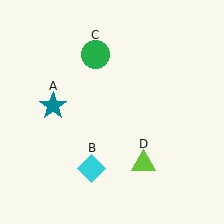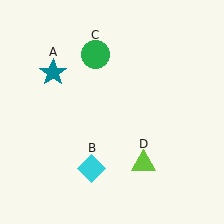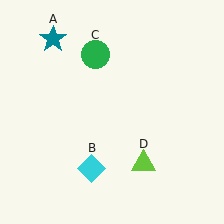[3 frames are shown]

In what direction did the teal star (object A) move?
The teal star (object A) moved up.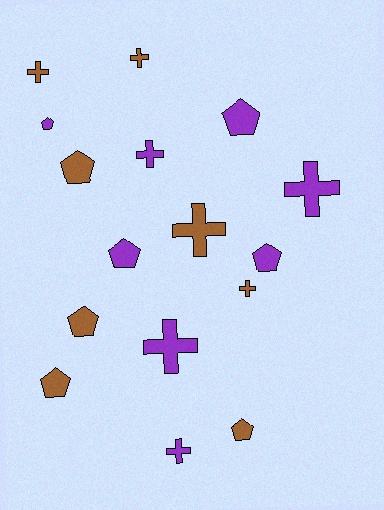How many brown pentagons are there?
There are 4 brown pentagons.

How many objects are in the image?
There are 16 objects.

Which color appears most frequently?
Brown, with 8 objects.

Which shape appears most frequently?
Cross, with 8 objects.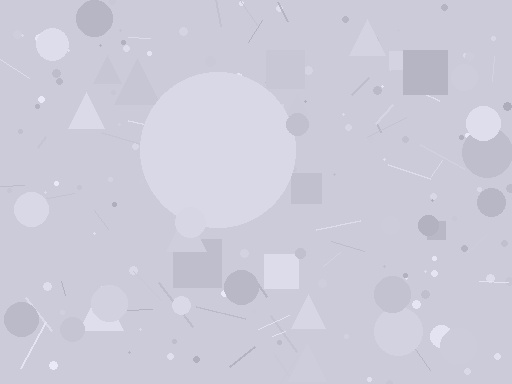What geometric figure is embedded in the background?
A circle is embedded in the background.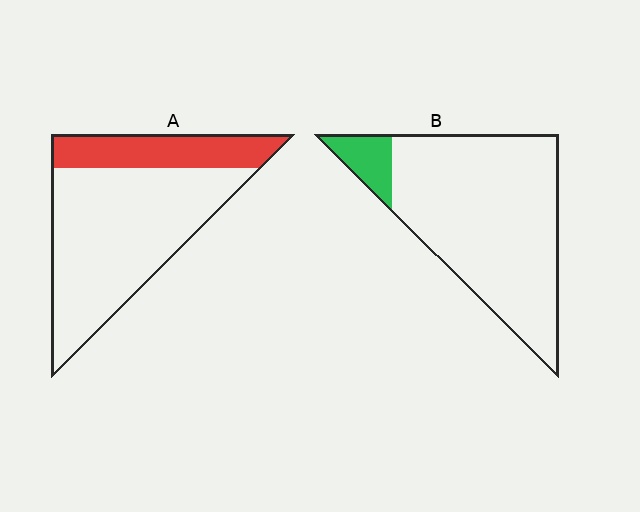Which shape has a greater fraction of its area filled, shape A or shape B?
Shape A.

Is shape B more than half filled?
No.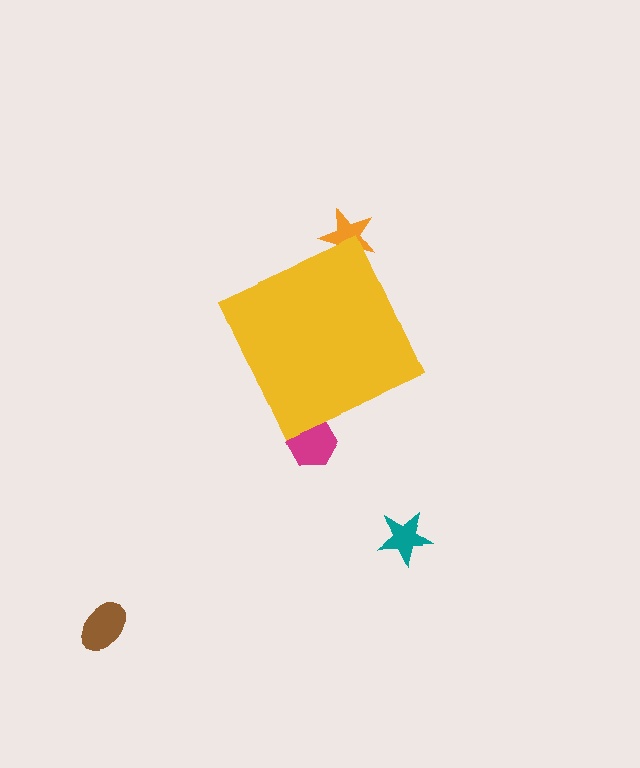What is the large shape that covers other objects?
A yellow diamond.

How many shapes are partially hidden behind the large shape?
2 shapes are partially hidden.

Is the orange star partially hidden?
Yes, the orange star is partially hidden behind the yellow diamond.